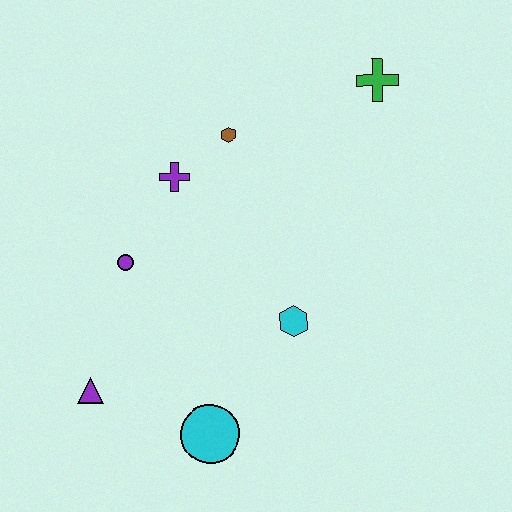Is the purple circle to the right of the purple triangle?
Yes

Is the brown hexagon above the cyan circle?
Yes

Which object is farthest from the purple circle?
The green cross is farthest from the purple circle.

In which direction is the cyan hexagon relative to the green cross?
The cyan hexagon is below the green cross.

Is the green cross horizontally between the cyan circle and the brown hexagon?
No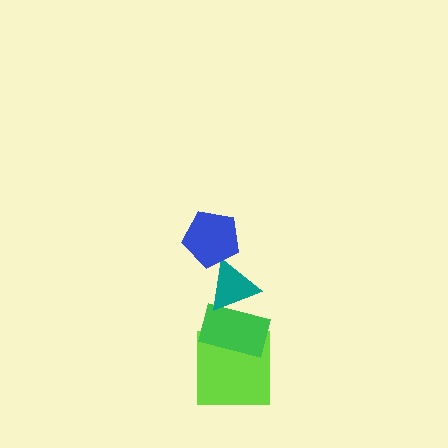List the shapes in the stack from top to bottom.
From top to bottom: the blue pentagon, the teal triangle, the green rectangle, the lime square.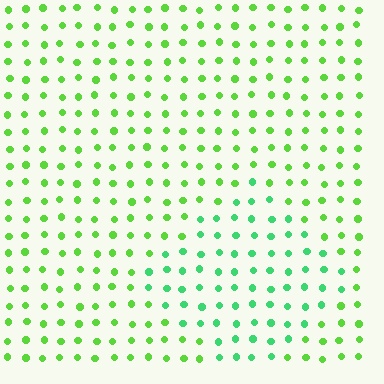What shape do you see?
I see a diamond.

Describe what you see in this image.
The image is filled with small lime elements in a uniform arrangement. A diamond-shaped region is visible where the elements are tinted to a slightly different hue, forming a subtle color boundary.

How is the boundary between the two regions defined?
The boundary is defined purely by a slight shift in hue (about 32 degrees). Spacing, size, and orientation are identical on both sides.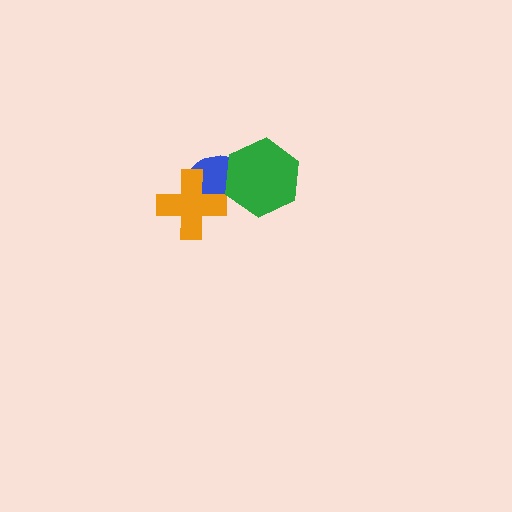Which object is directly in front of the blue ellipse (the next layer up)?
The orange cross is directly in front of the blue ellipse.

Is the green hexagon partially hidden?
No, no other shape covers it.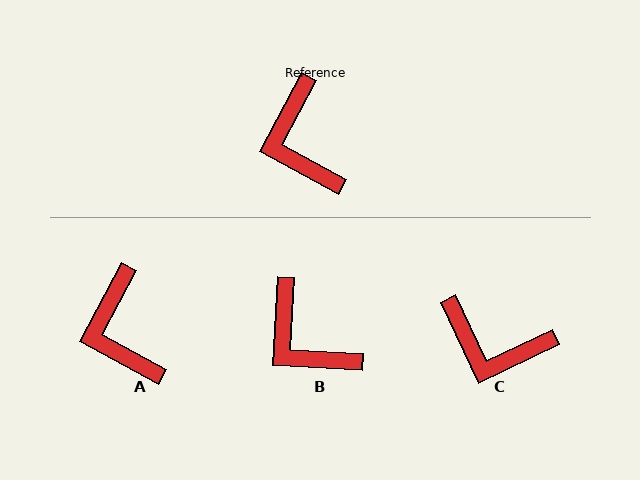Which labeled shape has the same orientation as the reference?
A.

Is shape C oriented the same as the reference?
No, it is off by about 54 degrees.